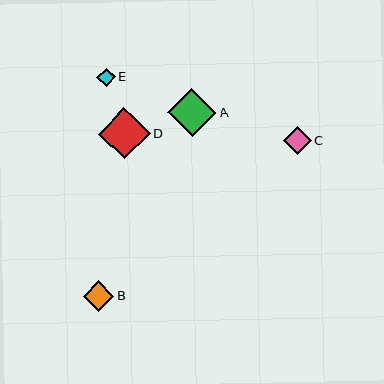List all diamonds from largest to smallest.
From largest to smallest: D, A, B, C, E.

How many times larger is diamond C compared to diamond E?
Diamond C is approximately 1.5 times the size of diamond E.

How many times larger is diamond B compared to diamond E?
Diamond B is approximately 1.7 times the size of diamond E.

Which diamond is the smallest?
Diamond E is the smallest with a size of approximately 19 pixels.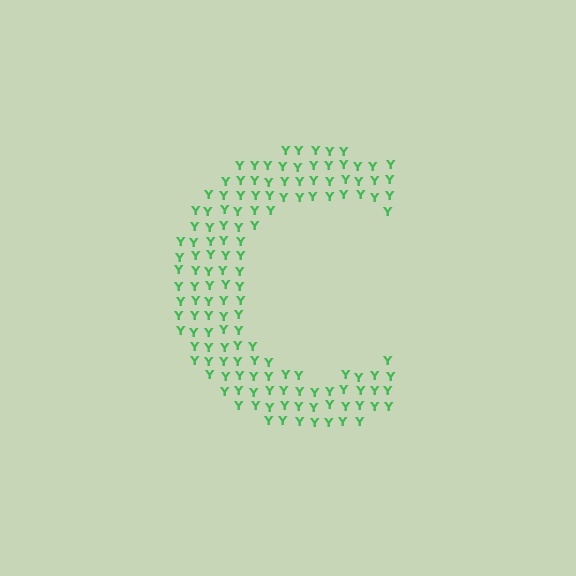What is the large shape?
The large shape is the letter C.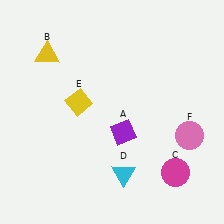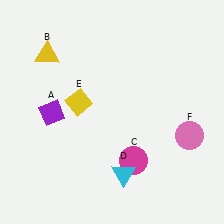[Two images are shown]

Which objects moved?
The objects that moved are: the purple diamond (A), the magenta circle (C).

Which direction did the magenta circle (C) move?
The magenta circle (C) moved left.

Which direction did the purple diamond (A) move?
The purple diamond (A) moved left.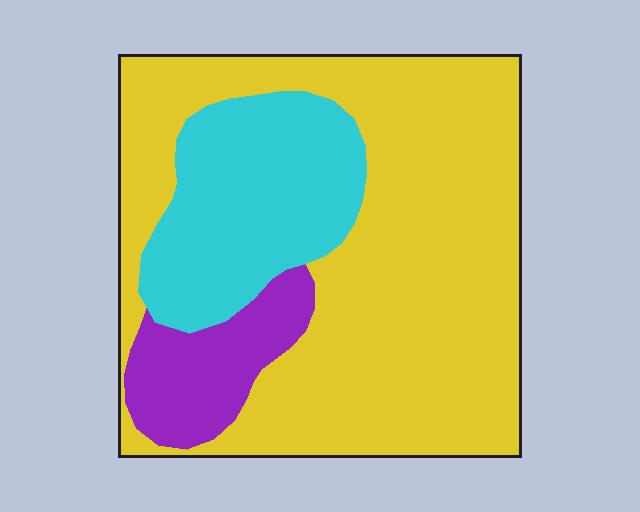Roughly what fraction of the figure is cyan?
Cyan takes up less than a quarter of the figure.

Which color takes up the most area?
Yellow, at roughly 65%.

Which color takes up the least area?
Purple, at roughly 10%.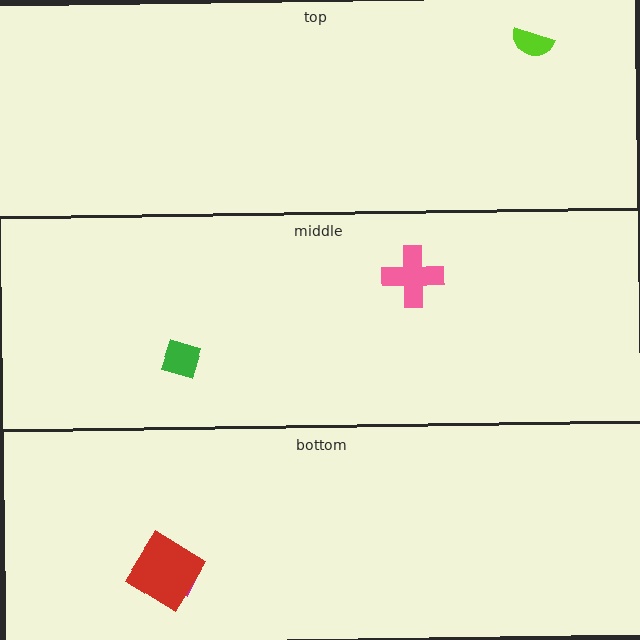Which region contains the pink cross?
The middle region.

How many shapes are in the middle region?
2.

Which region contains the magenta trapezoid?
The bottom region.